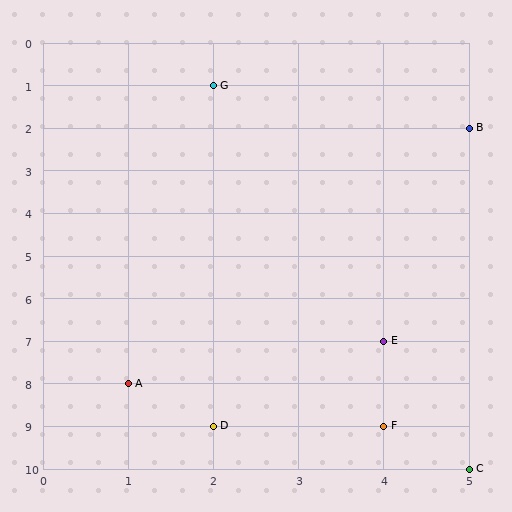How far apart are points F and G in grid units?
Points F and G are 2 columns and 8 rows apart (about 8.2 grid units diagonally).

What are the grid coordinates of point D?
Point D is at grid coordinates (2, 9).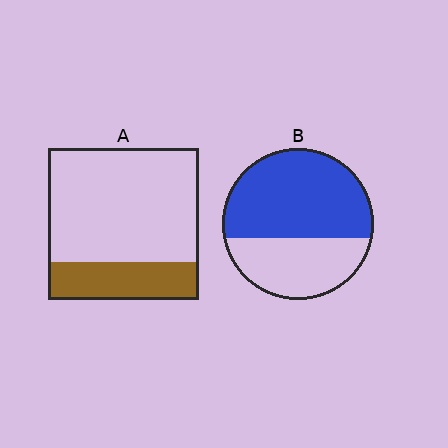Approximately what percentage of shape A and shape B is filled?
A is approximately 25% and B is approximately 60%.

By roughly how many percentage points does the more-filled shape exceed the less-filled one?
By roughly 35 percentage points (B over A).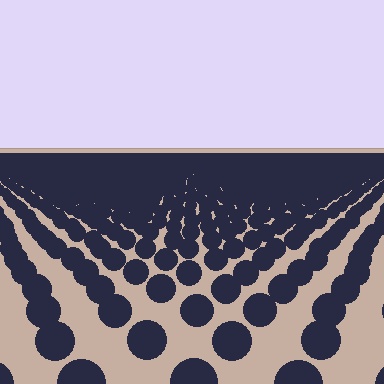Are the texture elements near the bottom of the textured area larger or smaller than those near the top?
Larger. Near the bottom, elements are closer to the viewer and appear at a bigger on-screen size.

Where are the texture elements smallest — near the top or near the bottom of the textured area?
Near the top.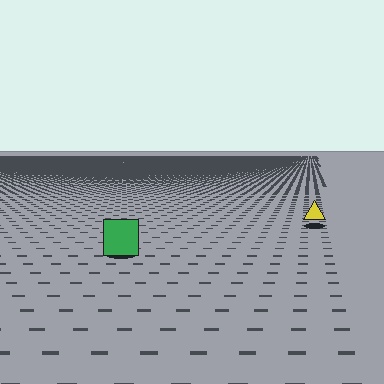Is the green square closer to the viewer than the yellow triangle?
Yes. The green square is closer — you can tell from the texture gradient: the ground texture is coarser near it.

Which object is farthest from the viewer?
The yellow triangle is farthest from the viewer. It appears smaller and the ground texture around it is denser.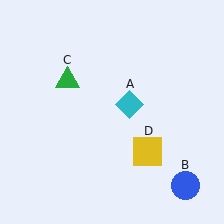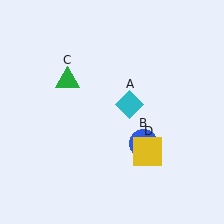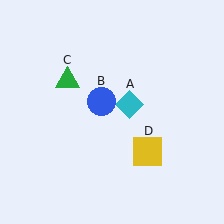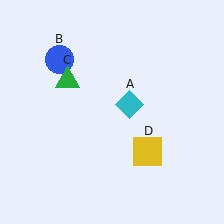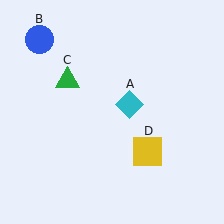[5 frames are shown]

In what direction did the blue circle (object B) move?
The blue circle (object B) moved up and to the left.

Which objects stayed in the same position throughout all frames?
Cyan diamond (object A) and green triangle (object C) and yellow square (object D) remained stationary.